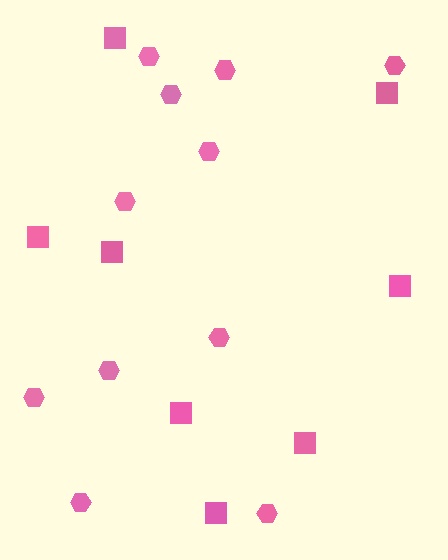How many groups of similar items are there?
There are 2 groups: one group of squares (8) and one group of hexagons (11).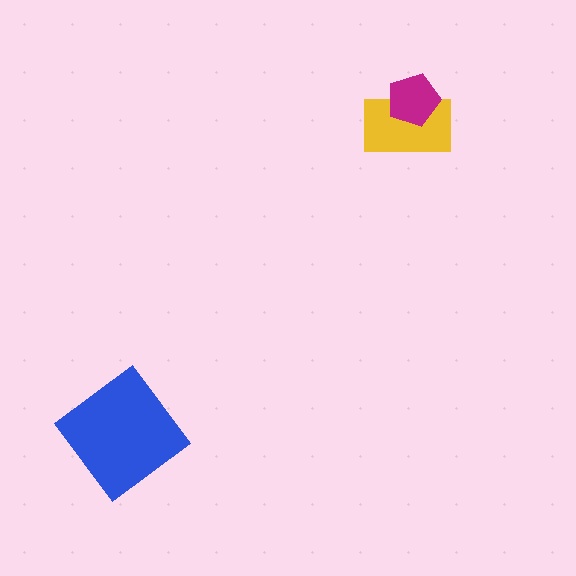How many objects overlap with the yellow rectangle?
1 object overlaps with the yellow rectangle.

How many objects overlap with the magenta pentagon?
1 object overlaps with the magenta pentagon.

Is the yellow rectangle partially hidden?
Yes, it is partially covered by another shape.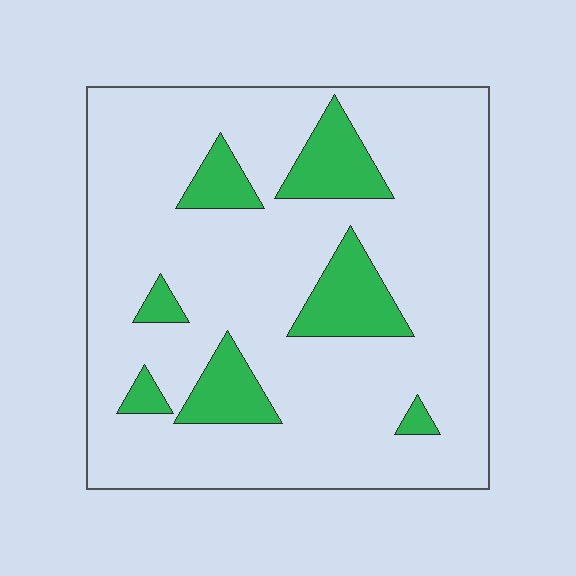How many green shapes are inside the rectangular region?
7.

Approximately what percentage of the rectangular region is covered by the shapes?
Approximately 15%.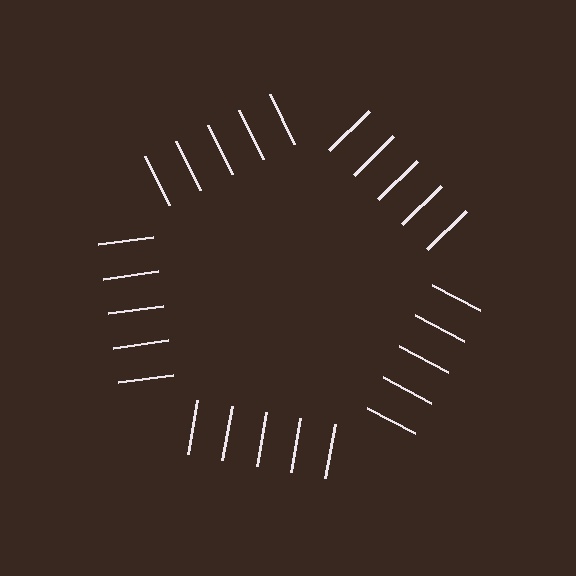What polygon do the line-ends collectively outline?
An illusory pentagon — the line segments terminate on its edges but no continuous stroke is drawn.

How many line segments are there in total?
25 — 5 along each of the 5 edges.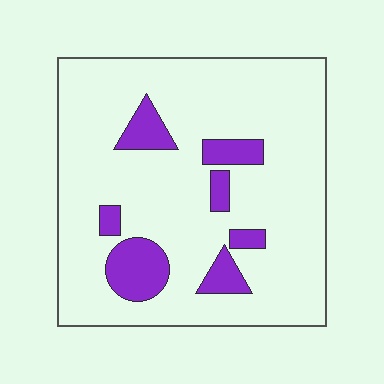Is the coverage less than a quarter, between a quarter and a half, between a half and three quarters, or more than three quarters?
Less than a quarter.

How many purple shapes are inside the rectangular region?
7.